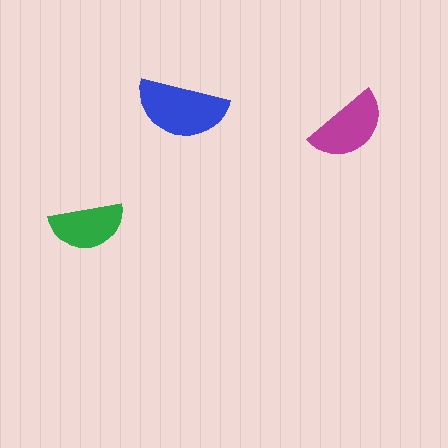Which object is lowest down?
The green semicircle is bottommost.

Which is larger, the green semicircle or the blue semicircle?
The blue one.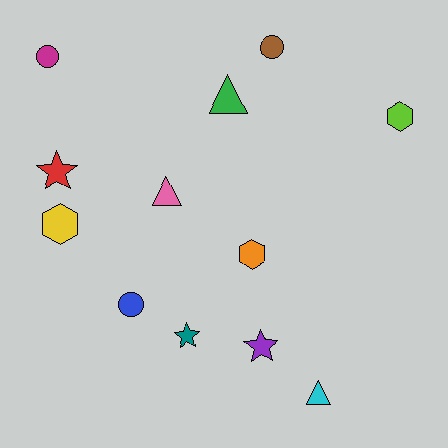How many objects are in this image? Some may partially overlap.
There are 12 objects.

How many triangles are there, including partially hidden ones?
There are 3 triangles.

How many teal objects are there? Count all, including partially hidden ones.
There is 1 teal object.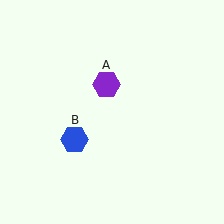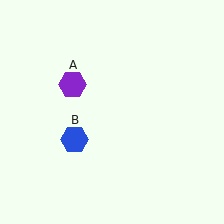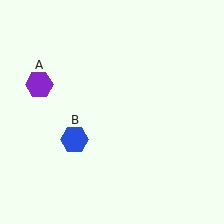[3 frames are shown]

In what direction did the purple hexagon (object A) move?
The purple hexagon (object A) moved left.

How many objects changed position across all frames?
1 object changed position: purple hexagon (object A).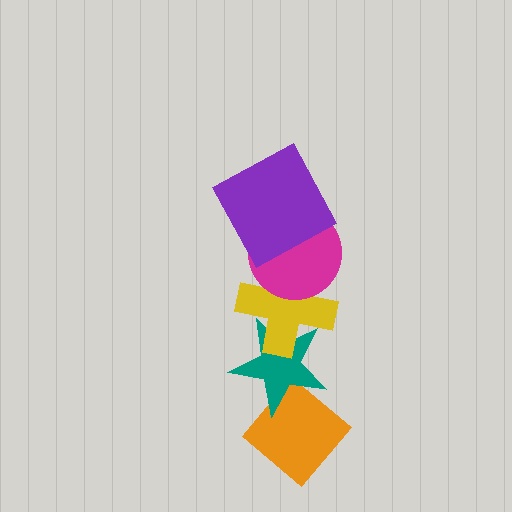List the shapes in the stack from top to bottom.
From top to bottom: the purple square, the magenta circle, the yellow cross, the teal star, the orange diamond.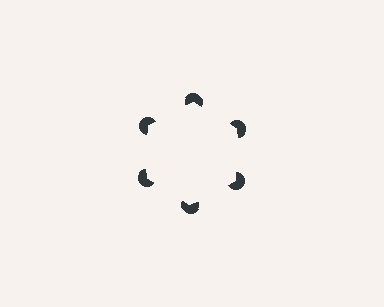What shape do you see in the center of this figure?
An illusory hexagon — its edges are inferred from the aligned wedge cuts in the pac-man discs, not physically drawn.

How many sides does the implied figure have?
6 sides.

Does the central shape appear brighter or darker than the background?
It typically appears slightly brighter than the background, even though no actual brightness change is drawn.